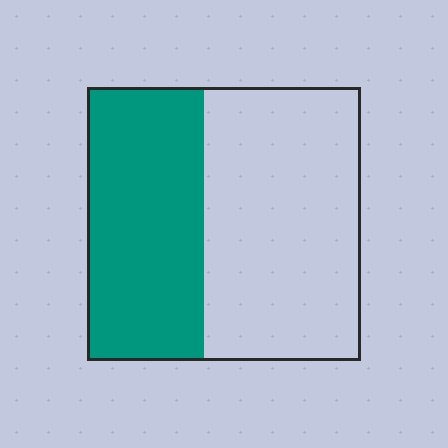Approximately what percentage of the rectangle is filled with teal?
Approximately 45%.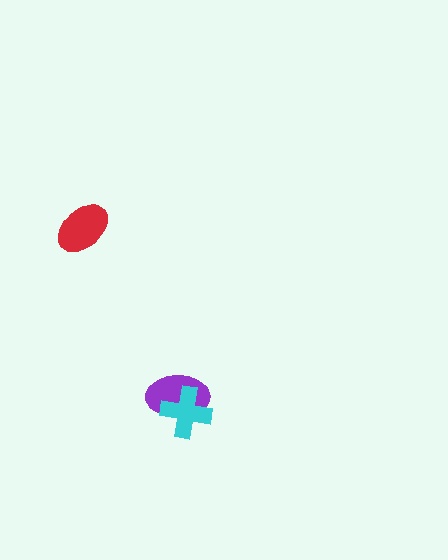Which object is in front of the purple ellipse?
The cyan cross is in front of the purple ellipse.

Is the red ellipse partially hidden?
No, no other shape covers it.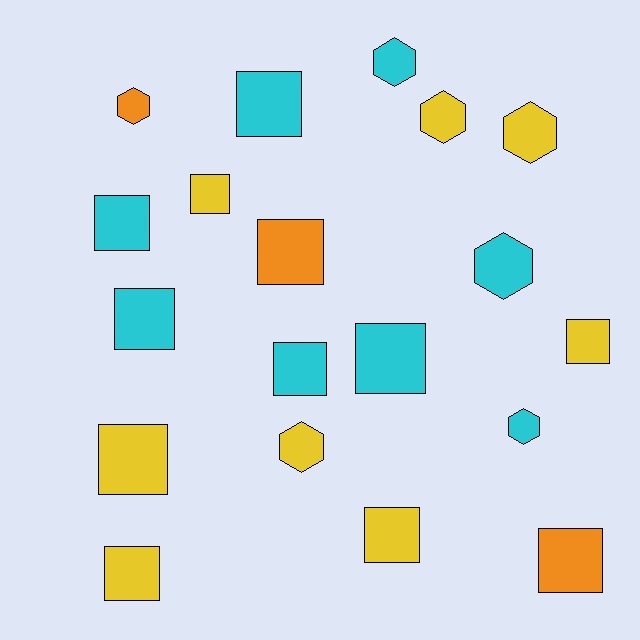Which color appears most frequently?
Yellow, with 8 objects.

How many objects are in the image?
There are 19 objects.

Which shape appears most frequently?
Square, with 12 objects.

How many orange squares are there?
There are 2 orange squares.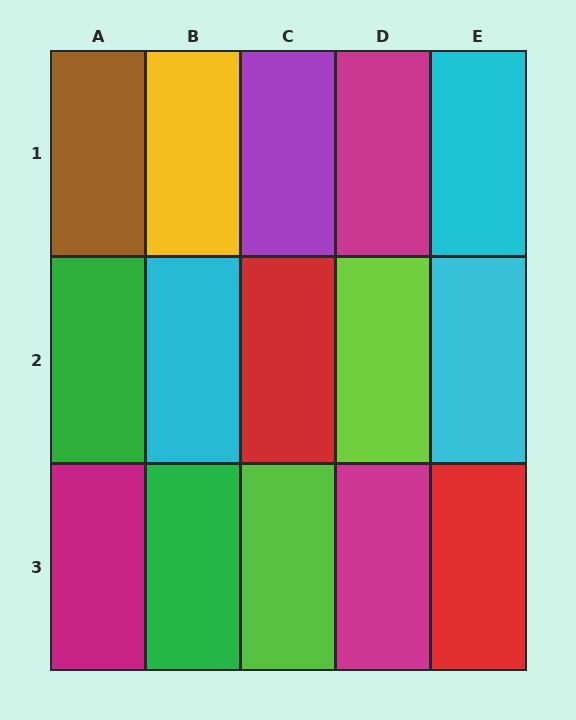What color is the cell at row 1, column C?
Purple.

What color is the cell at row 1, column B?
Yellow.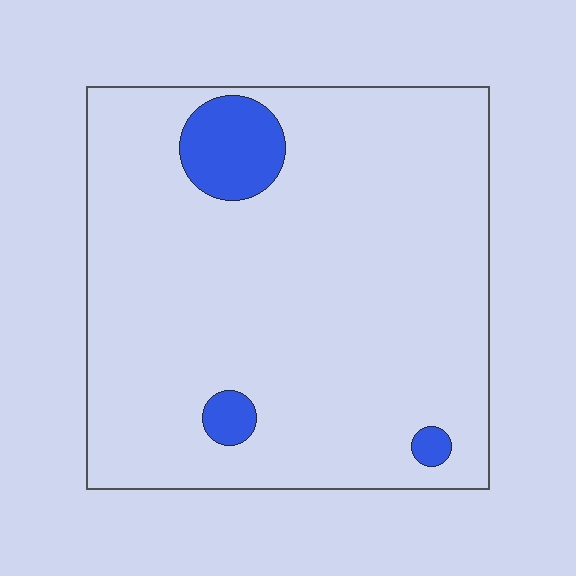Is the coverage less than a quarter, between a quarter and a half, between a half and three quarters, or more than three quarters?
Less than a quarter.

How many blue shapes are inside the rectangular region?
3.